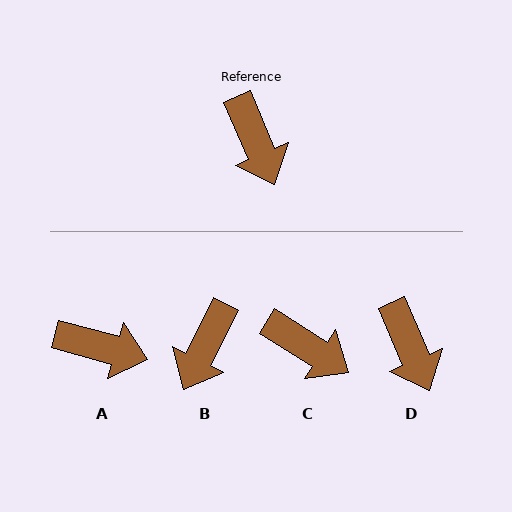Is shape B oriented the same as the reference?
No, it is off by about 49 degrees.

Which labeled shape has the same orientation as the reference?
D.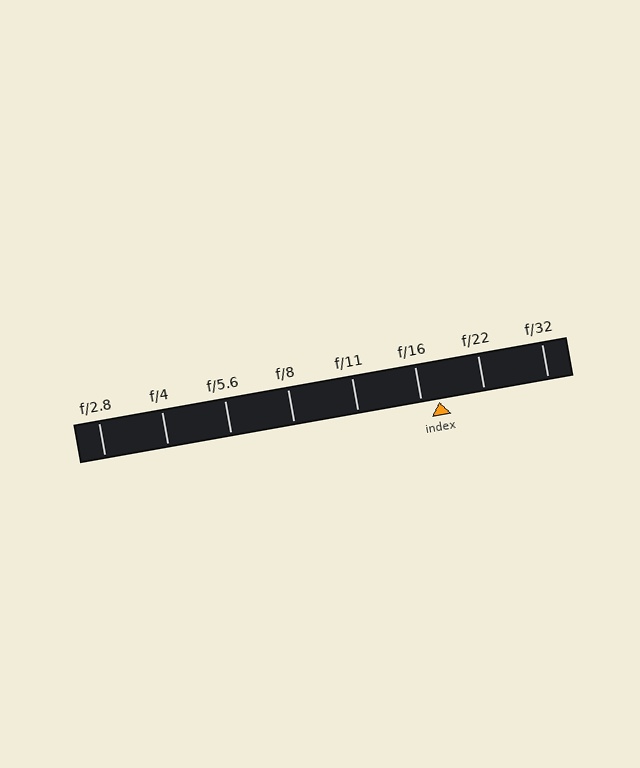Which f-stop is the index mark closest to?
The index mark is closest to f/16.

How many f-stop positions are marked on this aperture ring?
There are 8 f-stop positions marked.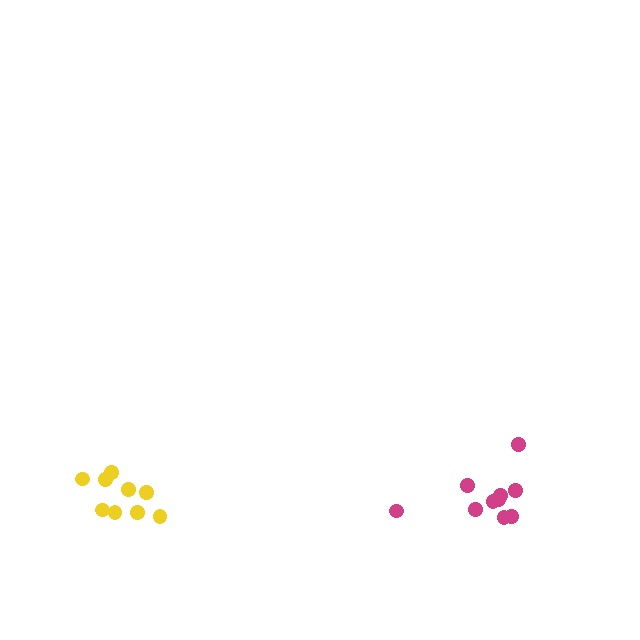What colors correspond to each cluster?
The clusters are colored: yellow, magenta.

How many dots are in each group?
Group 1: 9 dots, Group 2: 10 dots (19 total).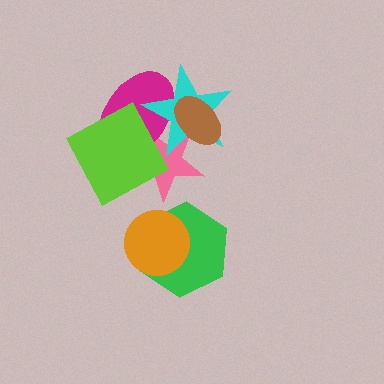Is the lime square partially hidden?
No, no other shape covers it.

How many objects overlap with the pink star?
4 objects overlap with the pink star.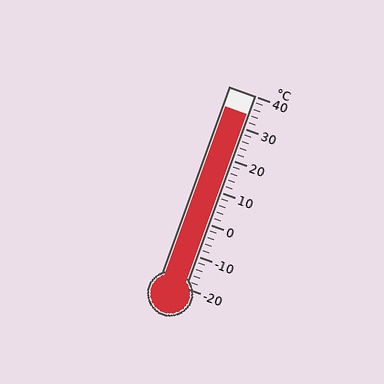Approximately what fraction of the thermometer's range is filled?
The thermometer is filled to approximately 90% of its range.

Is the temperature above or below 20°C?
The temperature is above 20°C.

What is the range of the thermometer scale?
The thermometer scale ranges from -20°C to 40°C.